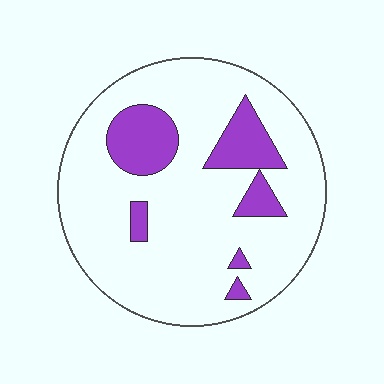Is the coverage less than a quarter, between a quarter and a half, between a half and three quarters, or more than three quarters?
Less than a quarter.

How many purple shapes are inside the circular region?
6.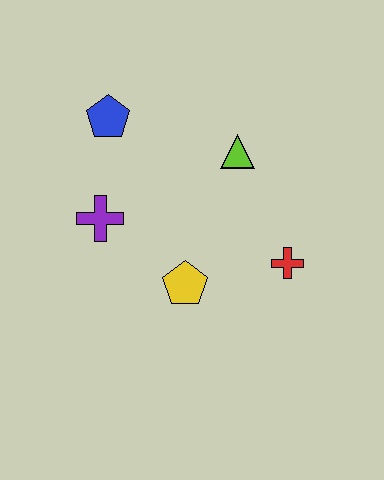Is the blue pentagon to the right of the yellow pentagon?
No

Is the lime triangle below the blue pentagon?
Yes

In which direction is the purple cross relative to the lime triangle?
The purple cross is to the left of the lime triangle.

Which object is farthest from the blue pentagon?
The red cross is farthest from the blue pentagon.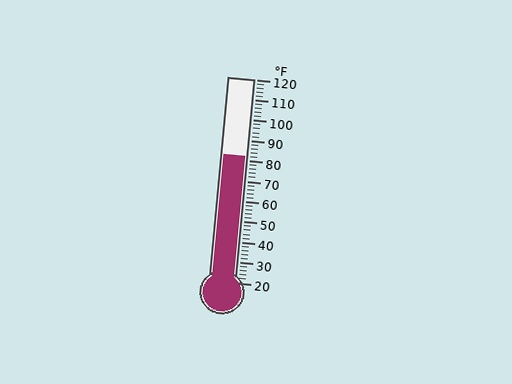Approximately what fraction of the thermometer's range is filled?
The thermometer is filled to approximately 60% of its range.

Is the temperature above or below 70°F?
The temperature is above 70°F.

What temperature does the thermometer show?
The thermometer shows approximately 82°F.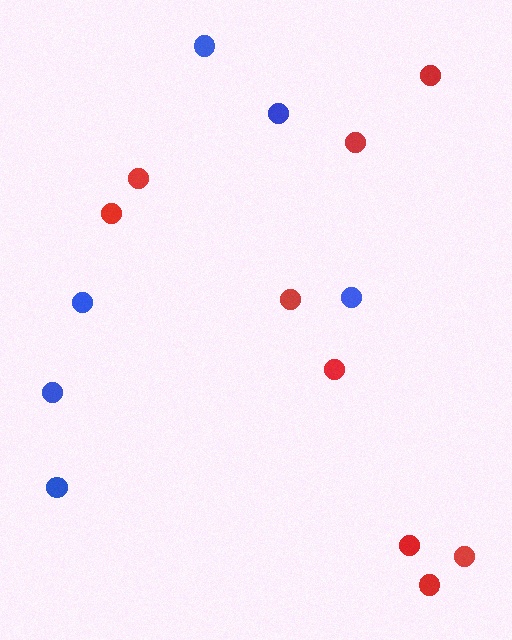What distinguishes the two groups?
There are 2 groups: one group of red circles (9) and one group of blue circles (6).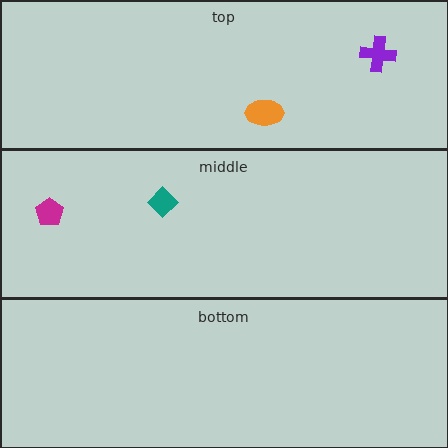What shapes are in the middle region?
The magenta pentagon, the teal diamond.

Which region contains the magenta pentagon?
The middle region.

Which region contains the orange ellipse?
The top region.